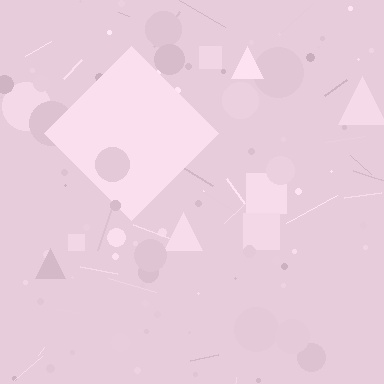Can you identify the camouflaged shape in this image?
The camouflaged shape is a diamond.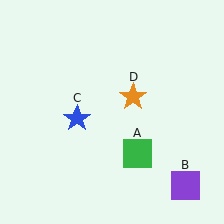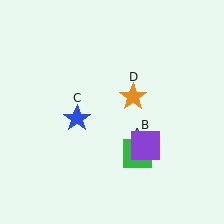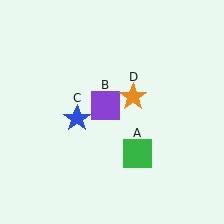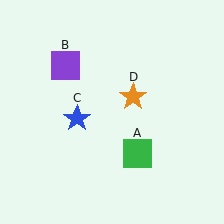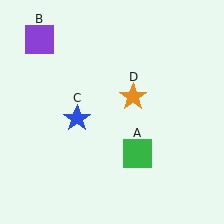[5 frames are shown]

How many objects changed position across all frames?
1 object changed position: purple square (object B).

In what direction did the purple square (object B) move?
The purple square (object B) moved up and to the left.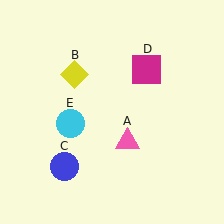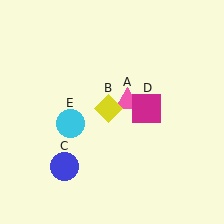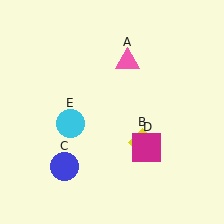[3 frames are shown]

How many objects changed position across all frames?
3 objects changed position: pink triangle (object A), yellow diamond (object B), magenta square (object D).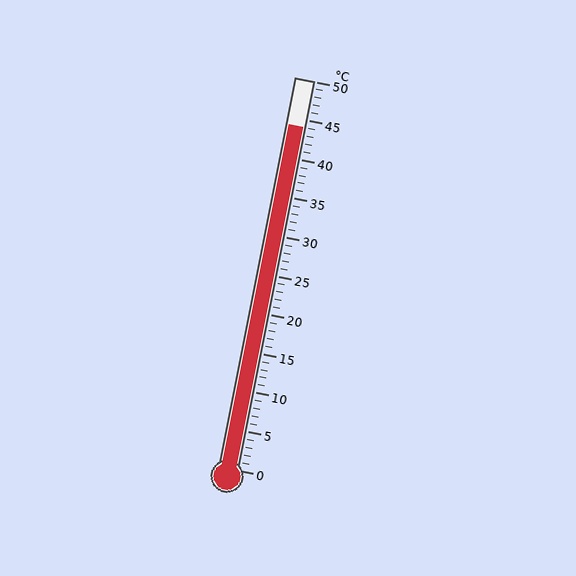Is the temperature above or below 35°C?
The temperature is above 35°C.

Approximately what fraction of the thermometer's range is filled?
The thermometer is filled to approximately 90% of its range.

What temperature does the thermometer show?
The thermometer shows approximately 44°C.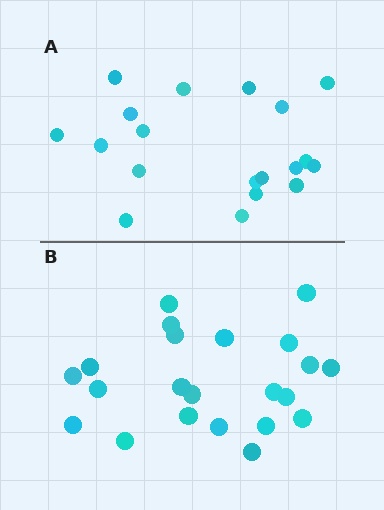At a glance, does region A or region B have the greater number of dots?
Region B (the bottom region) has more dots.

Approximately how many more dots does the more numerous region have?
Region B has just a few more — roughly 2 or 3 more dots than region A.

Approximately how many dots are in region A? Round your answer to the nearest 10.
About 20 dots. (The exact count is 19, which rounds to 20.)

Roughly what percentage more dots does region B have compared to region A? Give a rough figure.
About 15% more.